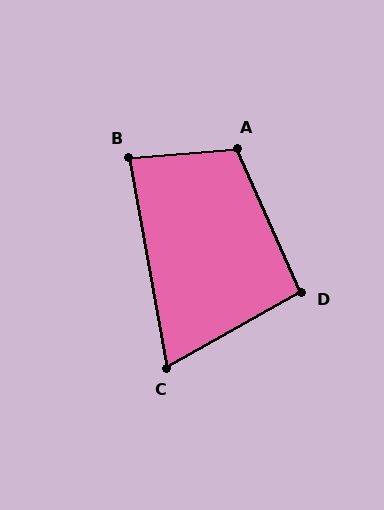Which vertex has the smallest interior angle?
C, at approximately 71 degrees.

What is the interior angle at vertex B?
Approximately 85 degrees (acute).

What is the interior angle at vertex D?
Approximately 95 degrees (obtuse).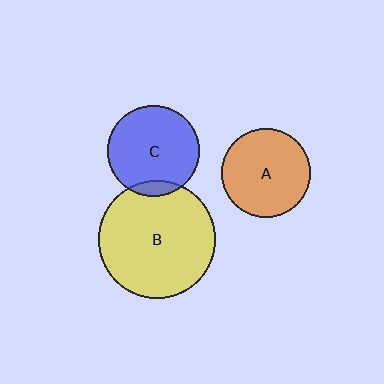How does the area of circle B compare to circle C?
Approximately 1.6 times.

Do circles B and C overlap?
Yes.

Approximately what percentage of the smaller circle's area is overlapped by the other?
Approximately 10%.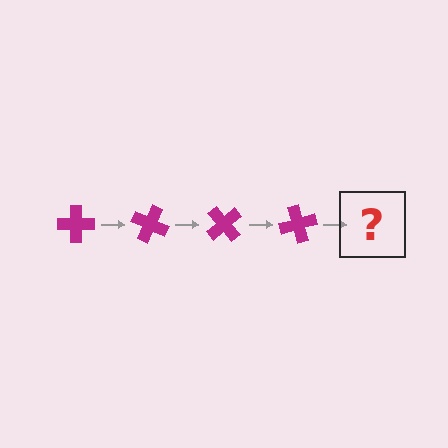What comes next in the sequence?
The next element should be a magenta cross rotated 100 degrees.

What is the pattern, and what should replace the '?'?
The pattern is that the cross rotates 25 degrees each step. The '?' should be a magenta cross rotated 100 degrees.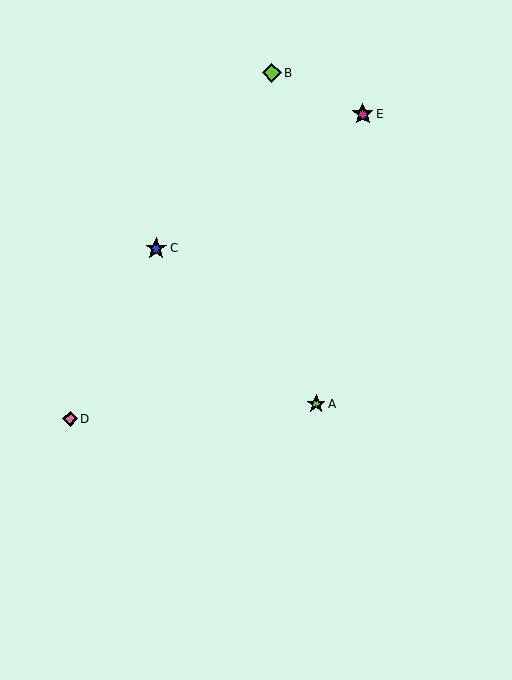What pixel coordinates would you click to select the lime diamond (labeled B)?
Click at (272, 73) to select the lime diamond B.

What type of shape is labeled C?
Shape C is a blue star.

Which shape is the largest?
The magenta star (labeled E) is the largest.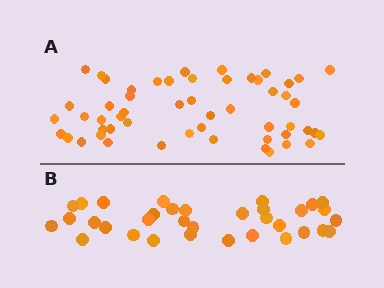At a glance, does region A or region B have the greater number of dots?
Region A (the top region) has more dots.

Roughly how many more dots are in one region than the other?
Region A has approximately 20 more dots than region B.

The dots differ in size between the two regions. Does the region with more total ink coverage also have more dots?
No. Region B has more total ink coverage because its dots are larger, but region A actually contains more individual dots. Total area can be misleading — the number of items is what matters here.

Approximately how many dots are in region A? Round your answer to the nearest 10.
About 50 dots. (The exact count is 54, which rounds to 50.)